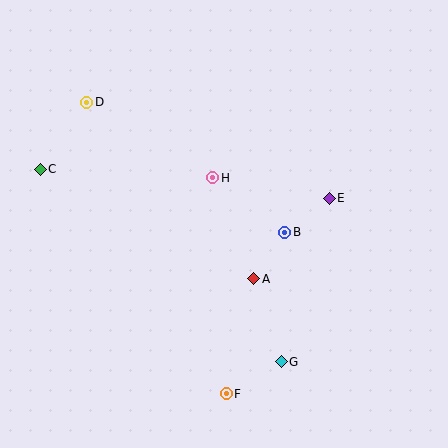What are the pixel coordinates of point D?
Point D is at (87, 102).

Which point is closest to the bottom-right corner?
Point G is closest to the bottom-right corner.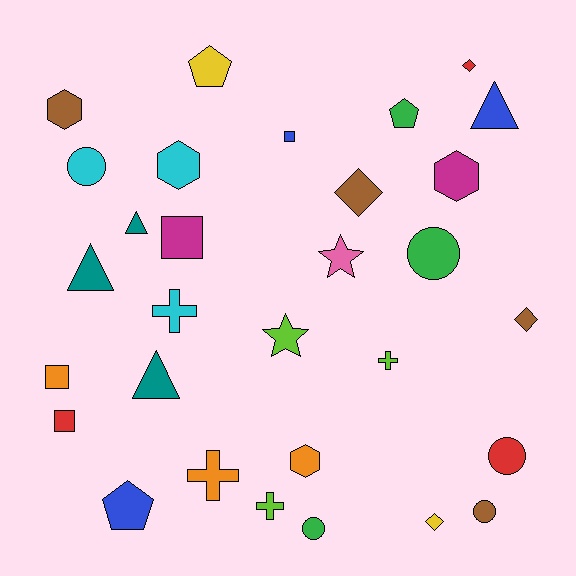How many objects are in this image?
There are 30 objects.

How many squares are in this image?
There are 4 squares.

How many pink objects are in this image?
There is 1 pink object.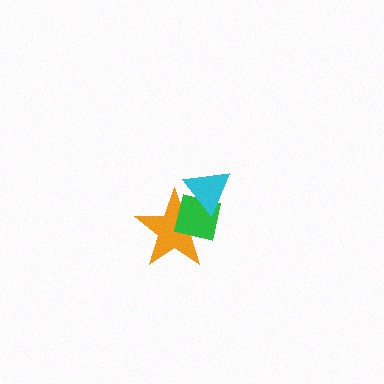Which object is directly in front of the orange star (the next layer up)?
The green square is directly in front of the orange star.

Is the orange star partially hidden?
Yes, it is partially covered by another shape.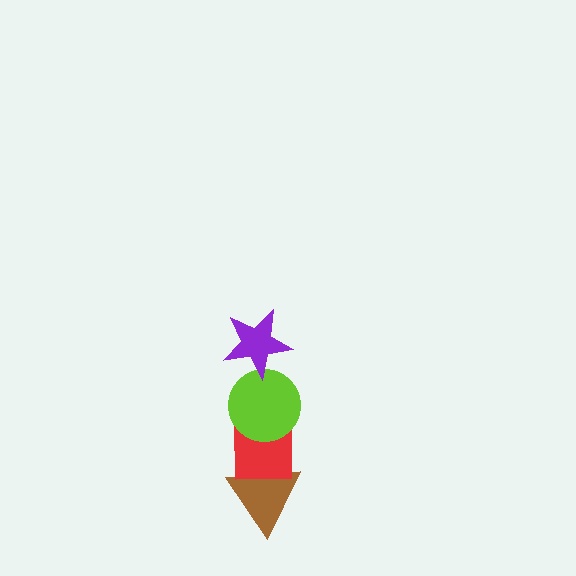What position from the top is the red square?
The red square is 3rd from the top.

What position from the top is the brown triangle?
The brown triangle is 4th from the top.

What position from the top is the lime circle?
The lime circle is 2nd from the top.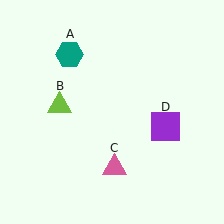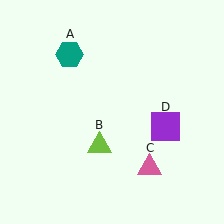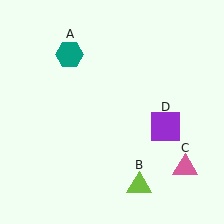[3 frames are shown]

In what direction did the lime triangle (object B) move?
The lime triangle (object B) moved down and to the right.